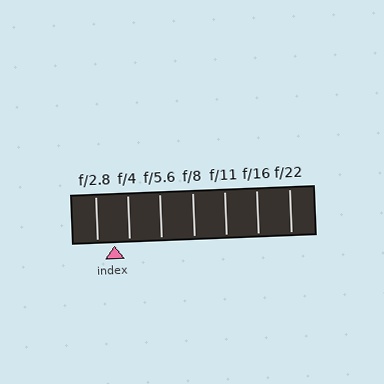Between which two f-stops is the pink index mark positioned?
The index mark is between f/2.8 and f/4.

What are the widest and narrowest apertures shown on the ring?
The widest aperture shown is f/2.8 and the narrowest is f/22.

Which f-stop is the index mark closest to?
The index mark is closest to f/4.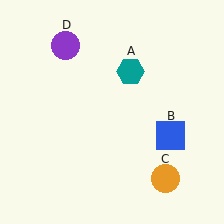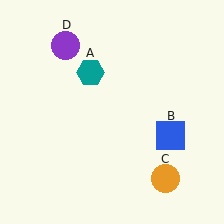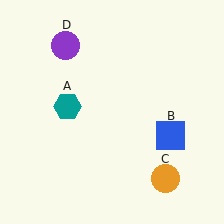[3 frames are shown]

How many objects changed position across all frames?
1 object changed position: teal hexagon (object A).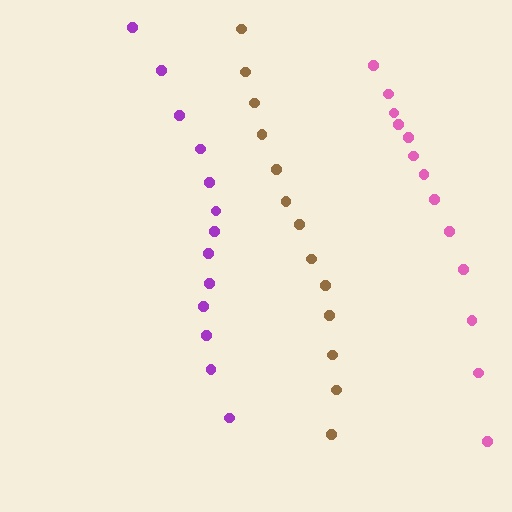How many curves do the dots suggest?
There are 3 distinct paths.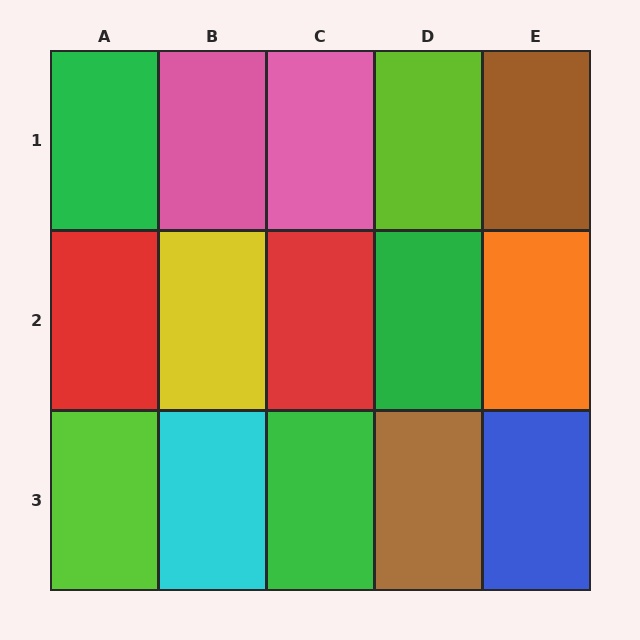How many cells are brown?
2 cells are brown.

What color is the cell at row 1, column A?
Green.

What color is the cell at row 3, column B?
Cyan.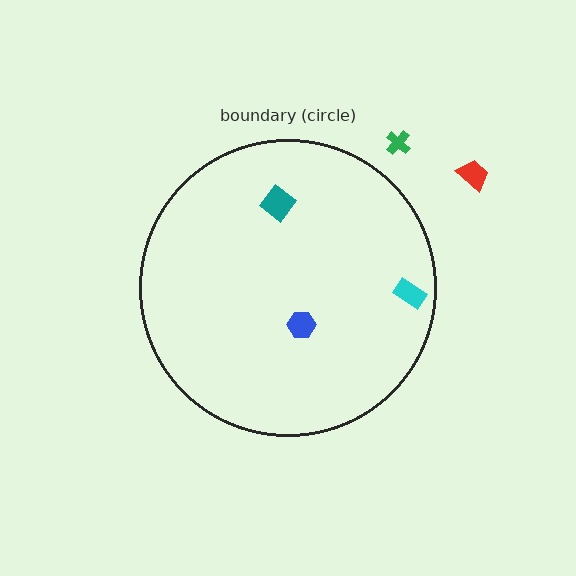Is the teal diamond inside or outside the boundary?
Inside.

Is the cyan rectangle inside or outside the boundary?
Inside.